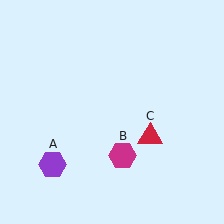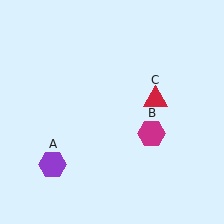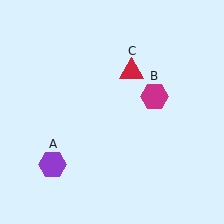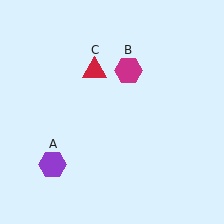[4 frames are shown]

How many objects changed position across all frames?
2 objects changed position: magenta hexagon (object B), red triangle (object C).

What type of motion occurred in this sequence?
The magenta hexagon (object B), red triangle (object C) rotated counterclockwise around the center of the scene.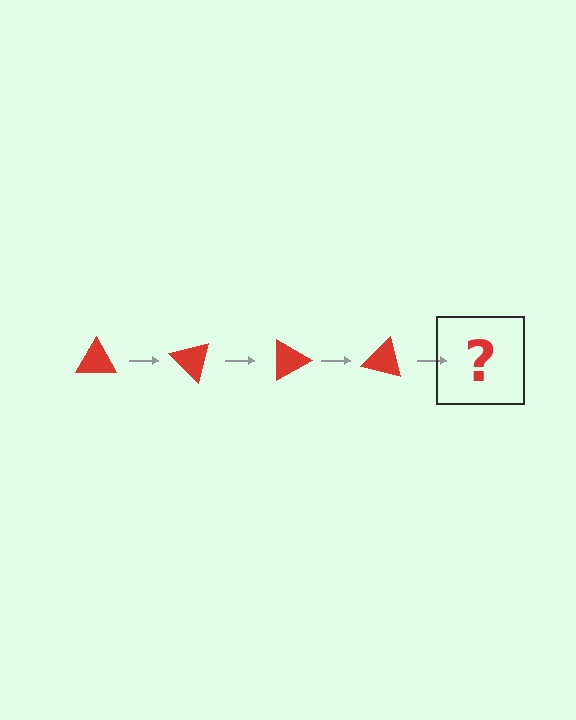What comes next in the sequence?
The next element should be a red triangle rotated 180 degrees.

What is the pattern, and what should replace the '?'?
The pattern is that the triangle rotates 45 degrees each step. The '?' should be a red triangle rotated 180 degrees.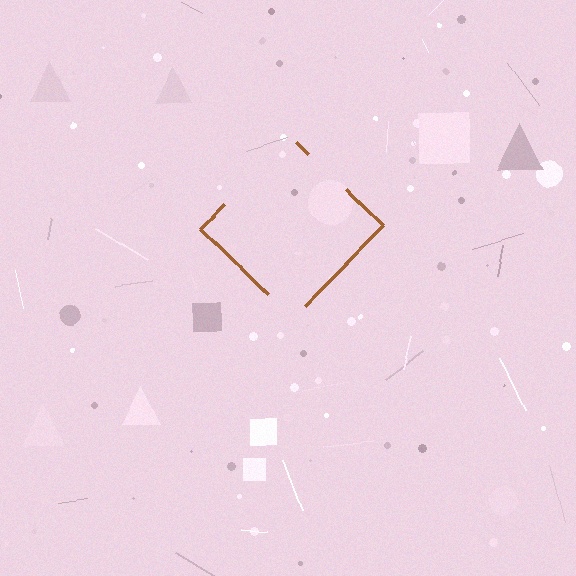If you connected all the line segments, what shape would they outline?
They would outline a diamond.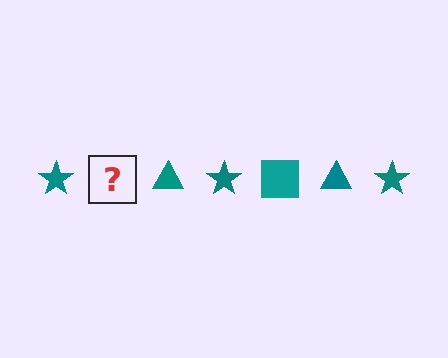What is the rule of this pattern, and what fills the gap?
The rule is that the pattern cycles through star, square, triangle shapes in teal. The gap should be filled with a teal square.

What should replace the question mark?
The question mark should be replaced with a teal square.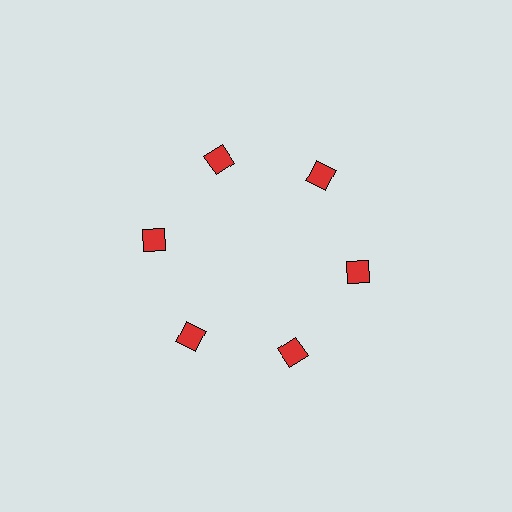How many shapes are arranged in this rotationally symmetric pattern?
There are 6 shapes, arranged in 6 groups of 1.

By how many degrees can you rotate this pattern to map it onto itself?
The pattern maps onto itself every 60 degrees of rotation.